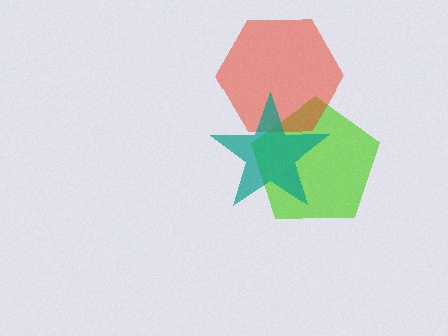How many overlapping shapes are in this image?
There are 3 overlapping shapes in the image.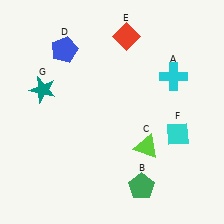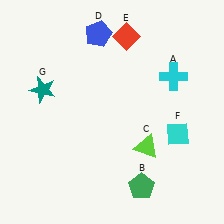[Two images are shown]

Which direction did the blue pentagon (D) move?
The blue pentagon (D) moved right.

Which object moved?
The blue pentagon (D) moved right.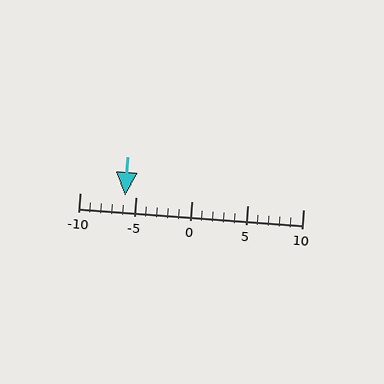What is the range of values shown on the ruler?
The ruler shows values from -10 to 10.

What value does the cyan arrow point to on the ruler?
The cyan arrow points to approximately -6.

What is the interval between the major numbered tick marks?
The major tick marks are spaced 5 units apart.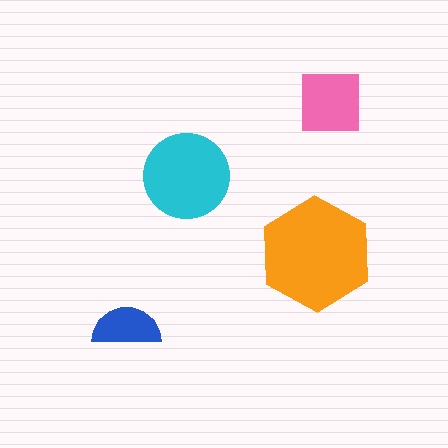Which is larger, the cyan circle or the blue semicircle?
The cyan circle.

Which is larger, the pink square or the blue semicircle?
The pink square.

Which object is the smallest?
The blue semicircle.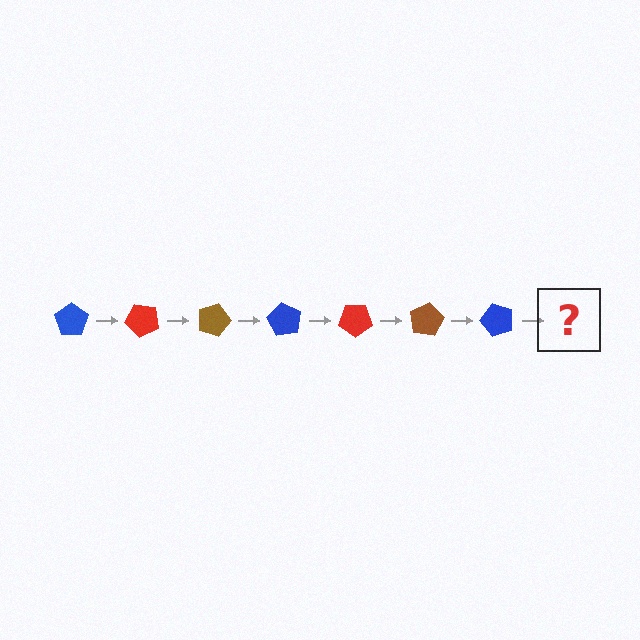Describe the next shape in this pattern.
It should be a red pentagon, rotated 315 degrees from the start.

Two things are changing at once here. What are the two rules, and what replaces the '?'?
The two rules are that it rotates 45 degrees each step and the color cycles through blue, red, and brown. The '?' should be a red pentagon, rotated 315 degrees from the start.